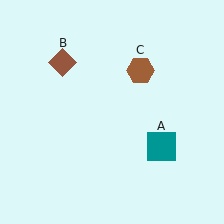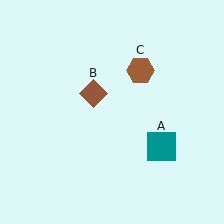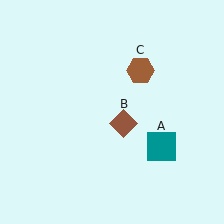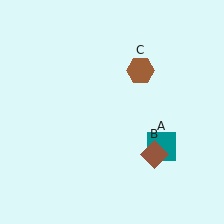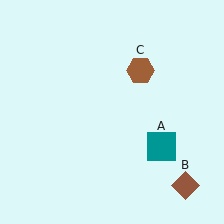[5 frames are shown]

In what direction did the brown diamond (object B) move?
The brown diamond (object B) moved down and to the right.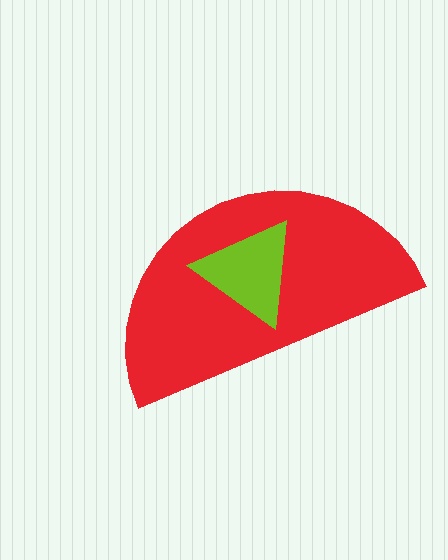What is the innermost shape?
The lime triangle.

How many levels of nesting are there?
2.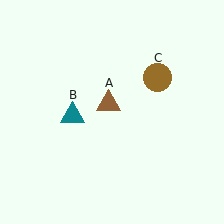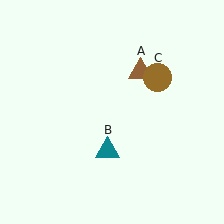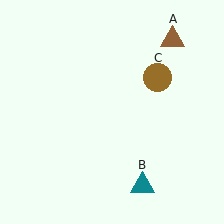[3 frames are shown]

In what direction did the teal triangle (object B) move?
The teal triangle (object B) moved down and to the right.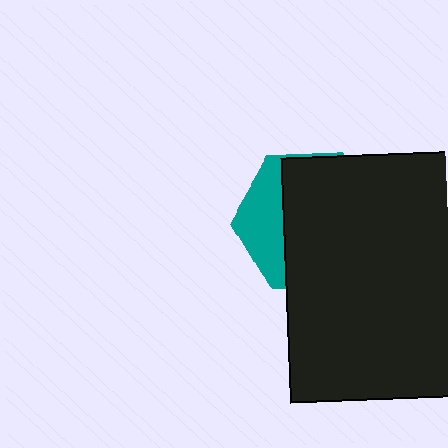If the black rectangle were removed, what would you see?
You would see the complete teal hexagon.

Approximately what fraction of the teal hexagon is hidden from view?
Roughly 70% of the teal hexagon is hidden behind the black rectangle.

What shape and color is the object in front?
The object in front is a black rectangle.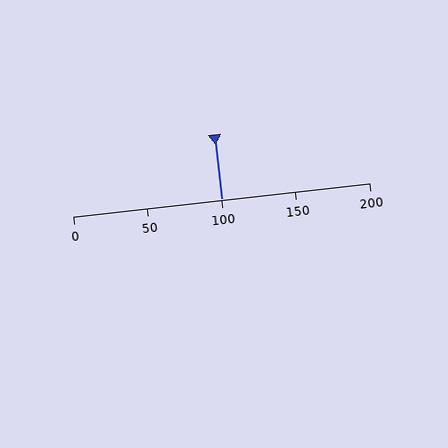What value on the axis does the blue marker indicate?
The marker indicates approximately 100.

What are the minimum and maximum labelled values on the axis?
The axis runs from 0 to 200.